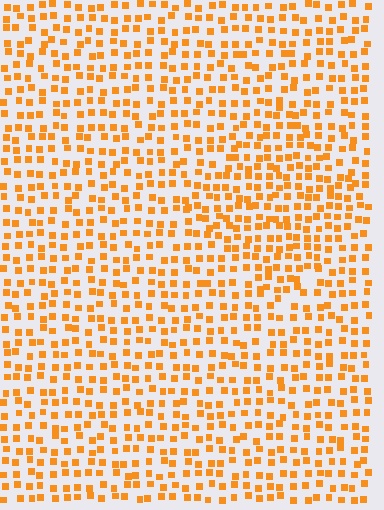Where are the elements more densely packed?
The elements are more densely packed inside the diamond boundary.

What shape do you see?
I see a diamond.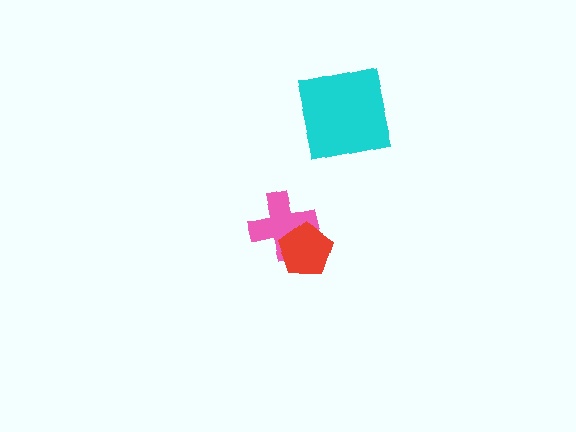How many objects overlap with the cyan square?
0 objects overlap with the cyan square.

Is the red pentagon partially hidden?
No, no other shape covers it.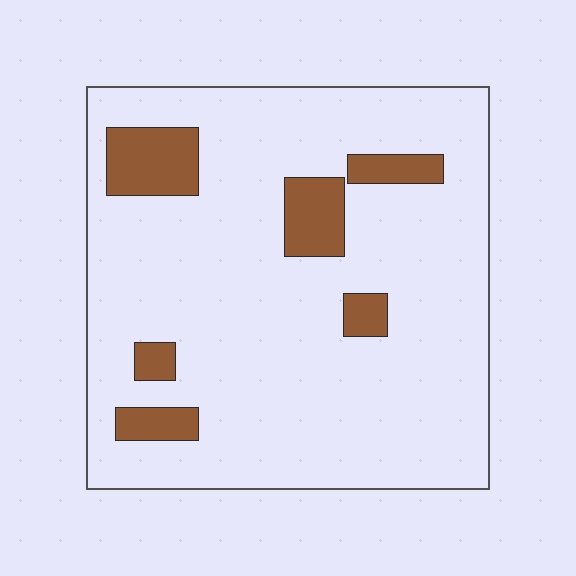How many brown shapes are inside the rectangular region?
6.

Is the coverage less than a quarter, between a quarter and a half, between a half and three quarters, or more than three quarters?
Less than a quarter.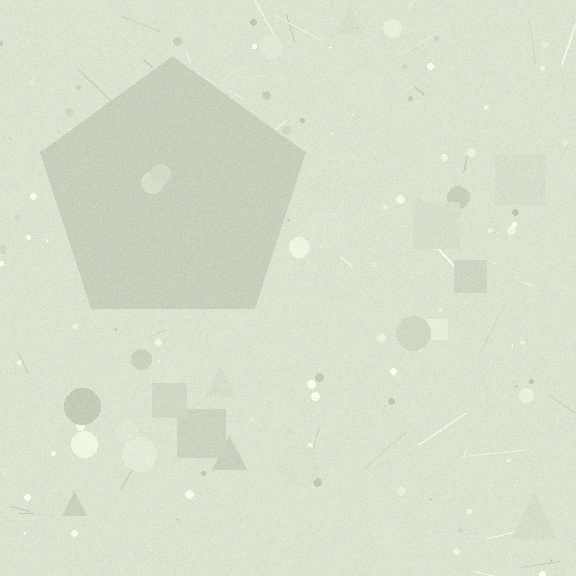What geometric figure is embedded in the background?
A pentagon is embedded in the background.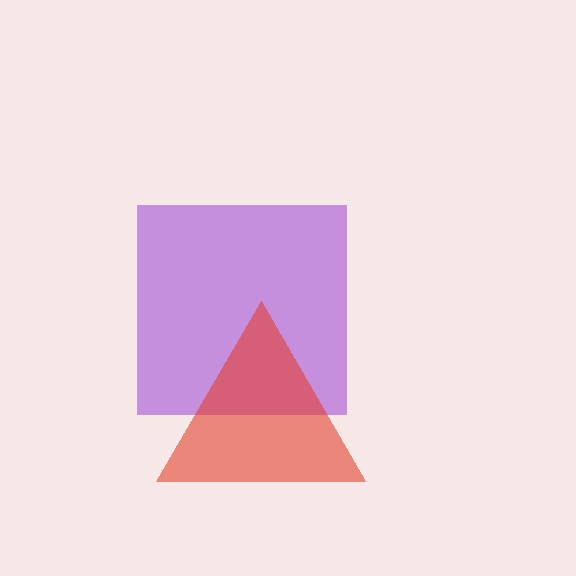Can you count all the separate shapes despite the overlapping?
Yes, there are 2 separate shapes.